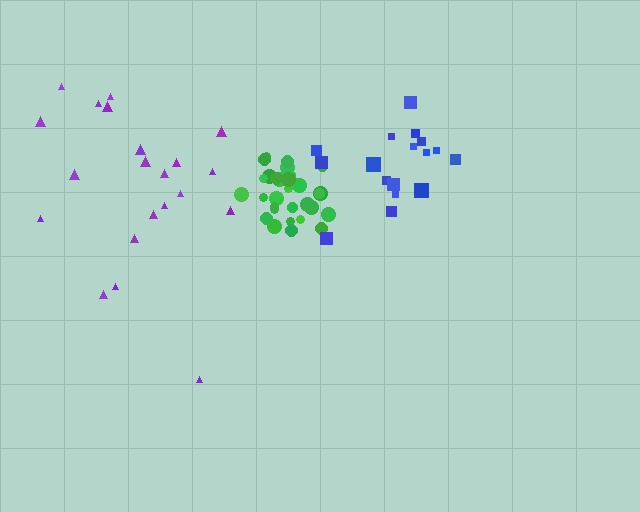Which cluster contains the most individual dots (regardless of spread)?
Green (31).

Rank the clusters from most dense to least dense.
green, blue, purple.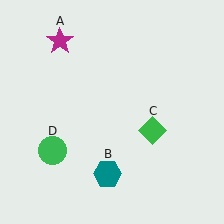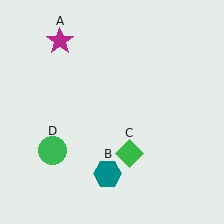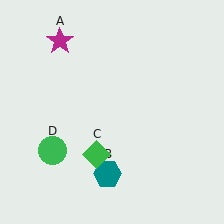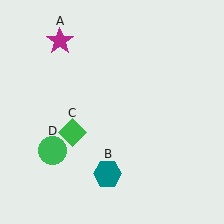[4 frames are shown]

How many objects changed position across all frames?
1 object changed position: green diamond (object C).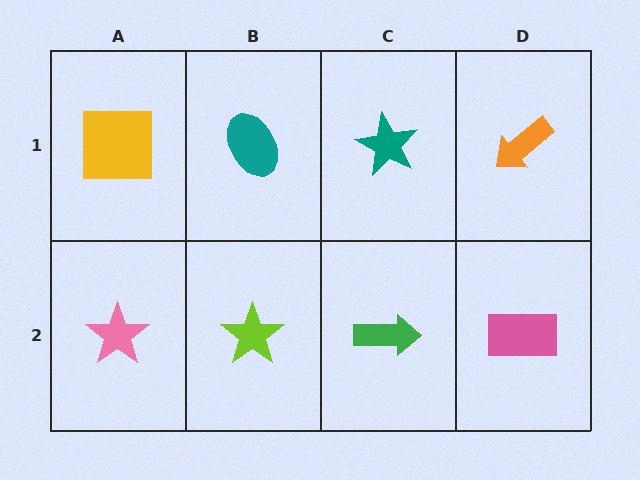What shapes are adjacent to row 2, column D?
An orange arrow (row 1, column D), a green arrow (row 2, column C).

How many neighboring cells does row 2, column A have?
2.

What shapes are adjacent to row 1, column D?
A pink rectangle (row 2, column D), a teal star (row 1, column C).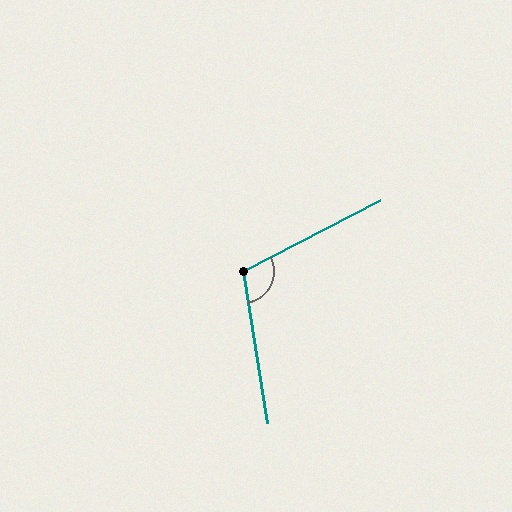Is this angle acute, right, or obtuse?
It is obtuse.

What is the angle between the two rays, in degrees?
Approximately 108 degrees.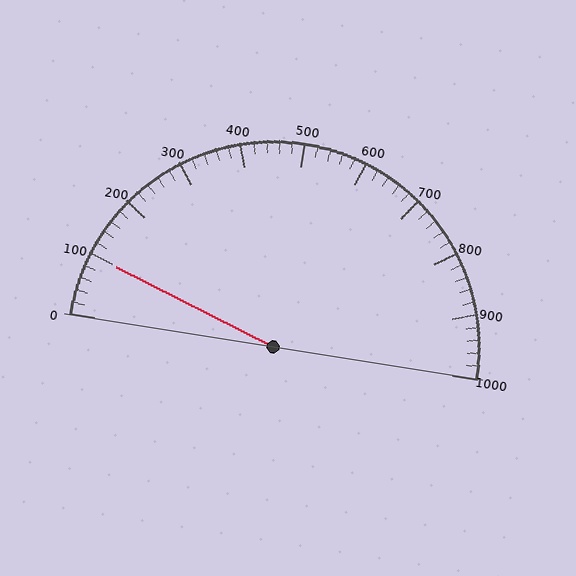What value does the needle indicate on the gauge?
The needle indicates approximately 100.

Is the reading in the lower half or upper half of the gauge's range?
The reading is in the lower half of the range (0 to 1000).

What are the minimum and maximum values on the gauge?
The gauge ranges from 0 to 1000.